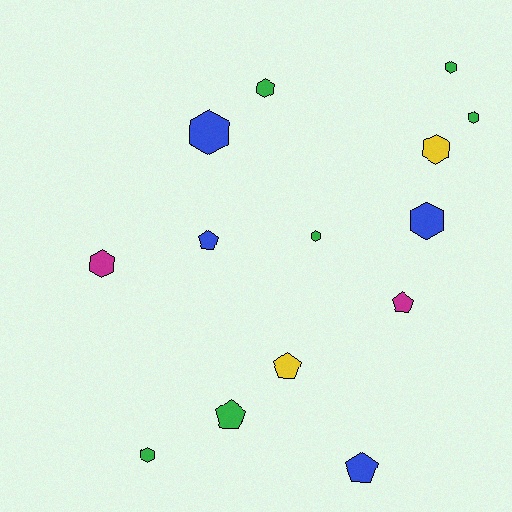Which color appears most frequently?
Green, with 6 objects.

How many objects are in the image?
There are 14 objects.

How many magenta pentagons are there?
There is 1 magenta pentagon.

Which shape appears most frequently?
Hexagon, with 9 objects.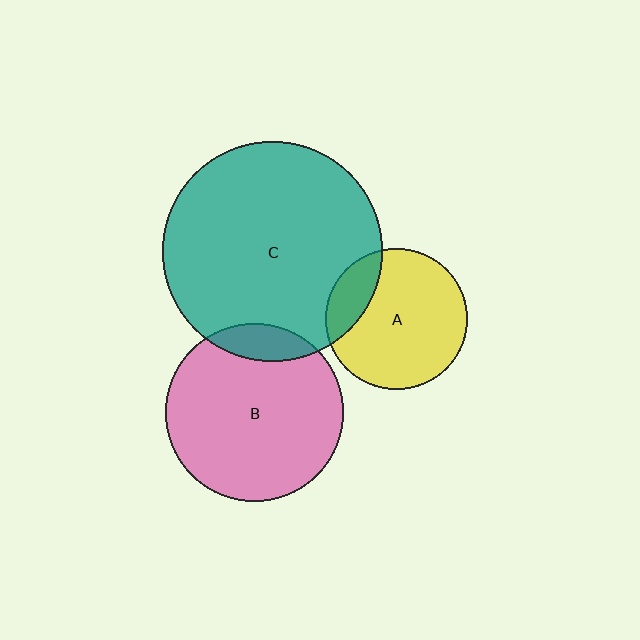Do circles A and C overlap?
Yes.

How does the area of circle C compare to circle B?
Approximately 1.5 times.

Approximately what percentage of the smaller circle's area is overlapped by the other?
Approximately 20%.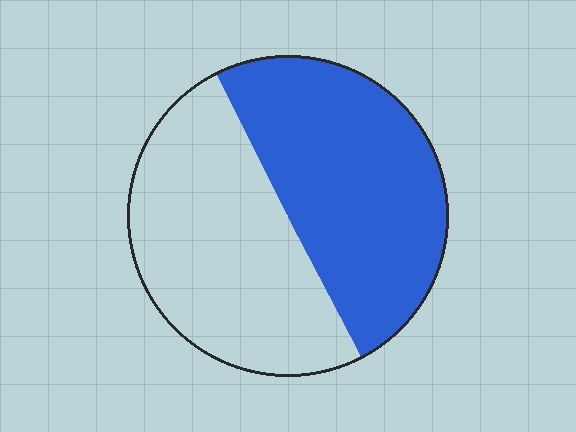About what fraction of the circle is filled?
About one half (1/2).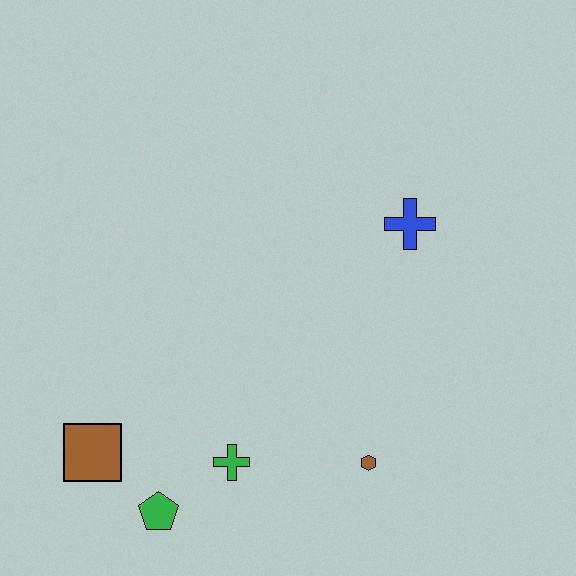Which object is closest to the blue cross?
The brown hexagon is closest to the blue cross.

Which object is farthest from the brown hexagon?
The brown square is farthest from the brown hexagon.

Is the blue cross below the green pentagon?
No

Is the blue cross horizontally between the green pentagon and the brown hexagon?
No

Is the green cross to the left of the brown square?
No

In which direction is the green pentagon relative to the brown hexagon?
The green pentagon is to the left of the brown hexagon.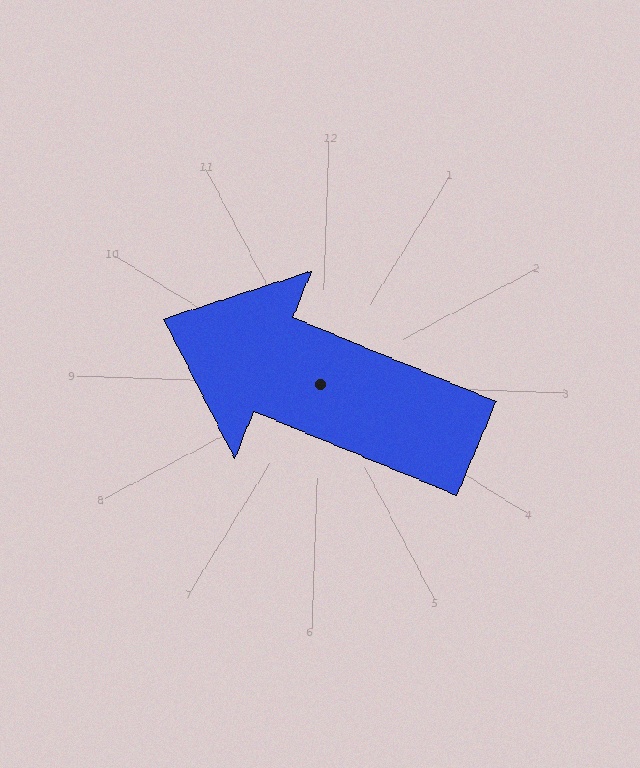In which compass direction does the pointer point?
West.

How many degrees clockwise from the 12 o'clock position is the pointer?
Approximately 290 degrees.